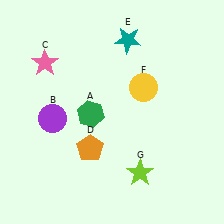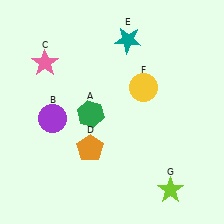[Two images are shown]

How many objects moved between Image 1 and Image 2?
1 object moved between the two images.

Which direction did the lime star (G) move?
The lime star (G) moved right.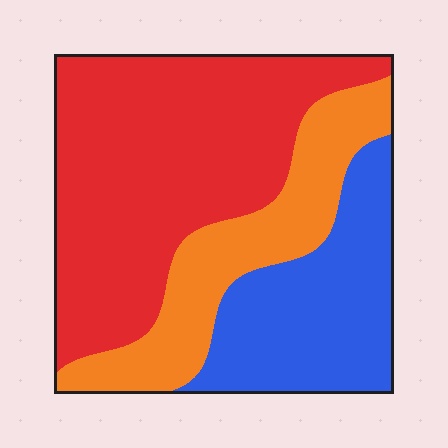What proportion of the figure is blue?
Blue covers about 25% of the figure.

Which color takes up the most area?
Red, at roughly 50%.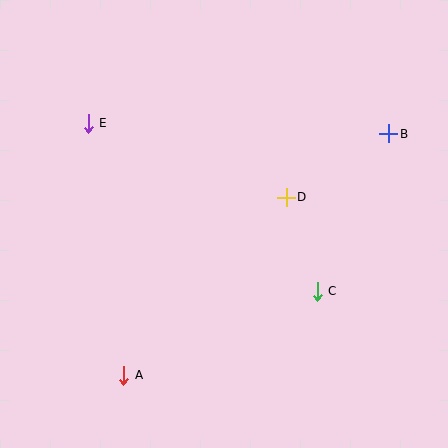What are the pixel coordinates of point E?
Point E is at (88, 123).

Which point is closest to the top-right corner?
Point B is closest to the top-right corner.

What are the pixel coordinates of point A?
Point A is at (124, 375).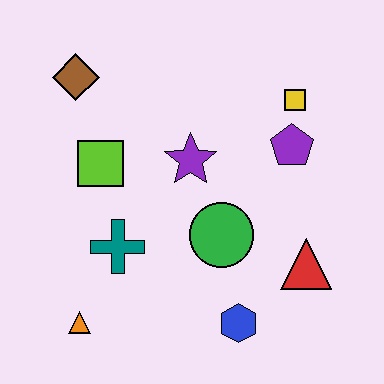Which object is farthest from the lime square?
The red triangle is farthest from the lime square.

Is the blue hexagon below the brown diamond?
Yes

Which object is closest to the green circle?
The purple star is closest to the green circle.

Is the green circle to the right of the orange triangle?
Yes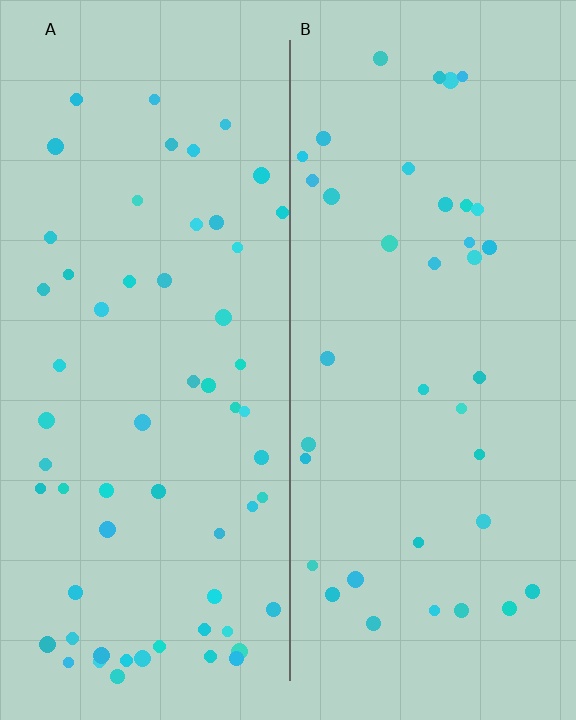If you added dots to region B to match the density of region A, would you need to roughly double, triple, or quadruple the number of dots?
Approximately double.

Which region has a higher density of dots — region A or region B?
A (the left).